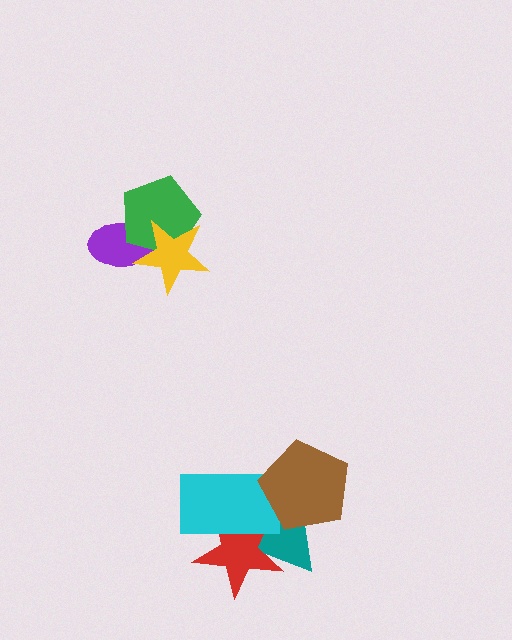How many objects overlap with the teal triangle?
3 objects overlap with the teal triangle.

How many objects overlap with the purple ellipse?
2 objects overlap with the purple ellipse.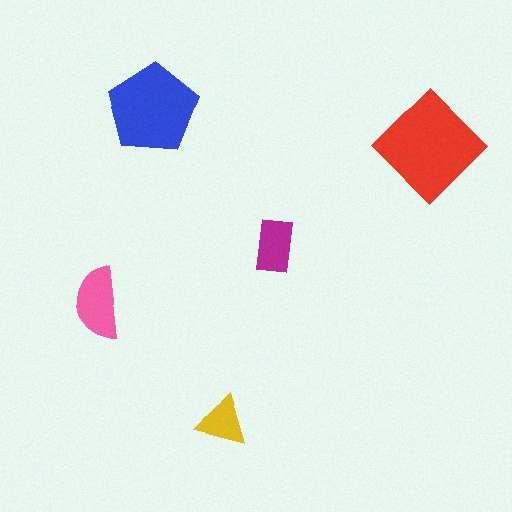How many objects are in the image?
There are 5 objects in the image.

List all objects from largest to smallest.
The red diamond, the blue pentagon, the pink semicircle, the magenta rectangle, the yellow triangle.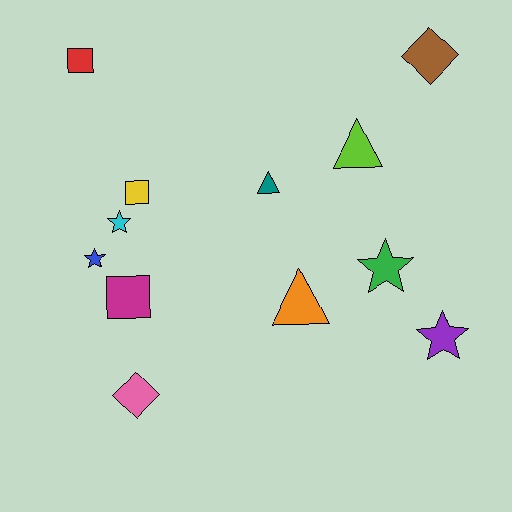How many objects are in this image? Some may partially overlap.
There are 12 objects.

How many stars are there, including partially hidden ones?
There are 4 stars.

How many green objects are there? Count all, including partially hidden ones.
There is 1 green object.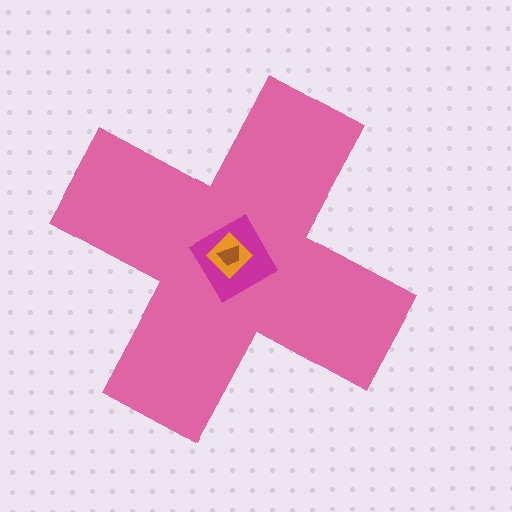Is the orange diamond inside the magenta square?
Yes.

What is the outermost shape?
The pink cross.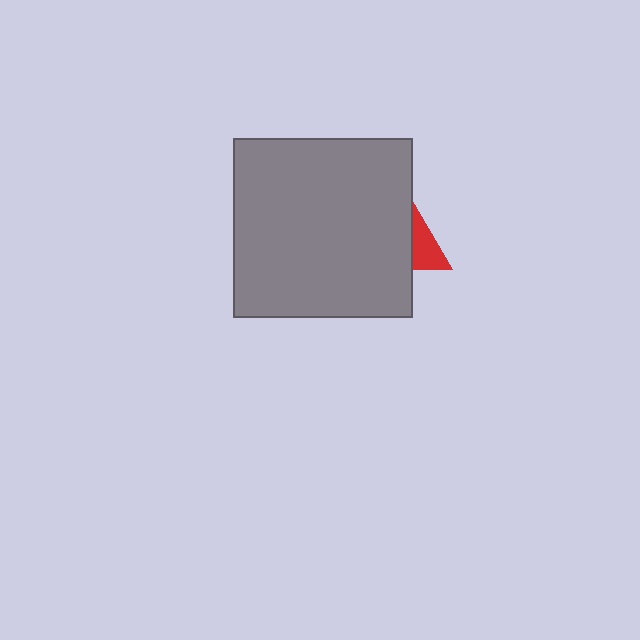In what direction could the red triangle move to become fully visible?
The red triangle could move right. That would shift it out from behind the gray square entirely.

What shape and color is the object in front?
The object in front is a gray square.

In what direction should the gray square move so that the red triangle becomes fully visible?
The gray square should move left. That is the shortest direction to clear the overlap and leave the red triangle fully visible.